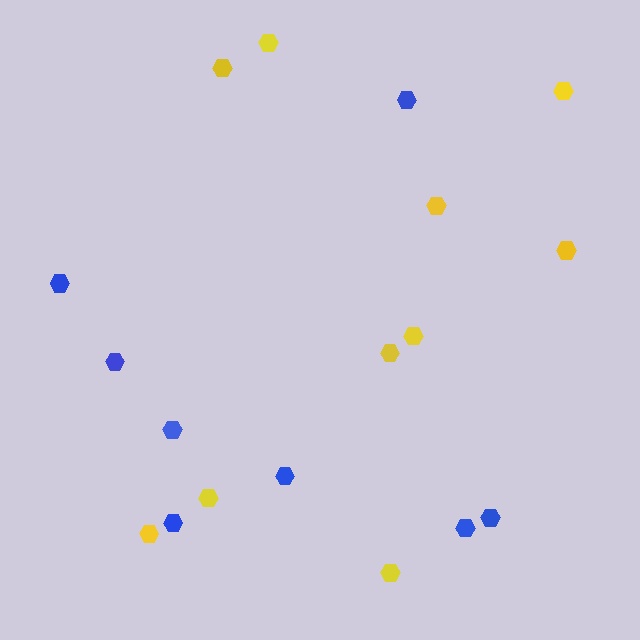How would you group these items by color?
There are 2 groups: one group of yellow hexagons (10) and one group of blue hexagons (8).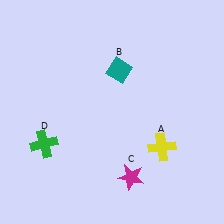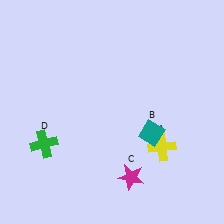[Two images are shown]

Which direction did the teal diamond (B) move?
The teal diamond (B) moved down.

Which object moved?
The teal diamond (B) moved down.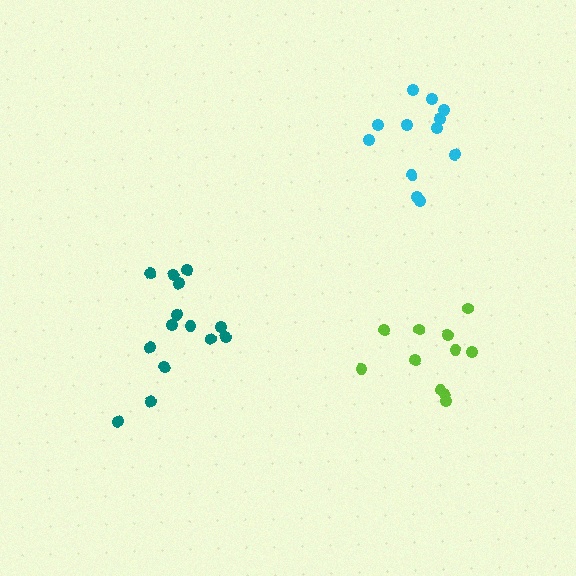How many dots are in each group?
Group 1: 12 dots, Group 2: 14 dots, Group 3: 11 dots (37 total).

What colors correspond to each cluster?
The clusters are colored: cyan, teal, lime.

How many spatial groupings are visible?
There are 3 spatial groupings.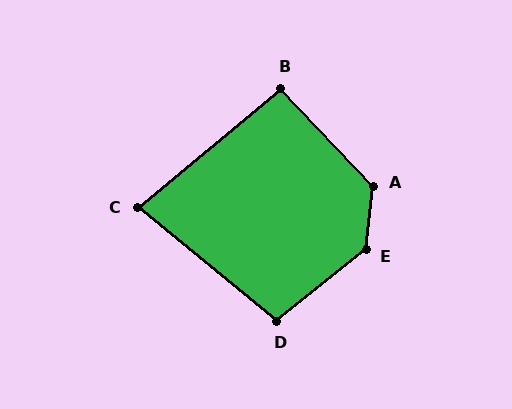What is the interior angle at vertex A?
Approximately 130 degrees (obtuse).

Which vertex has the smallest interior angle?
C, at approximately 79 degrees.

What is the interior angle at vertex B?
Approximately 94 degrees (approximately right).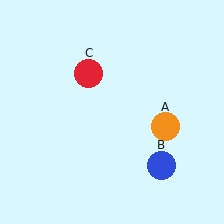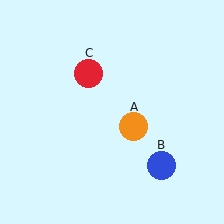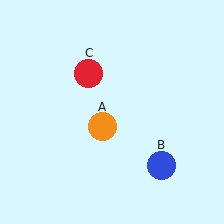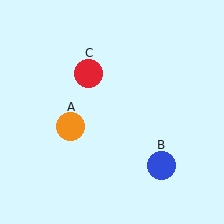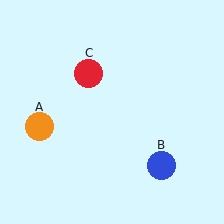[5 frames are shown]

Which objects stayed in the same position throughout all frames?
Blue circle (object B) and red circle (object C) remained stationary.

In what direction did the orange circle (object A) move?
The orange circle (object A) moved left.